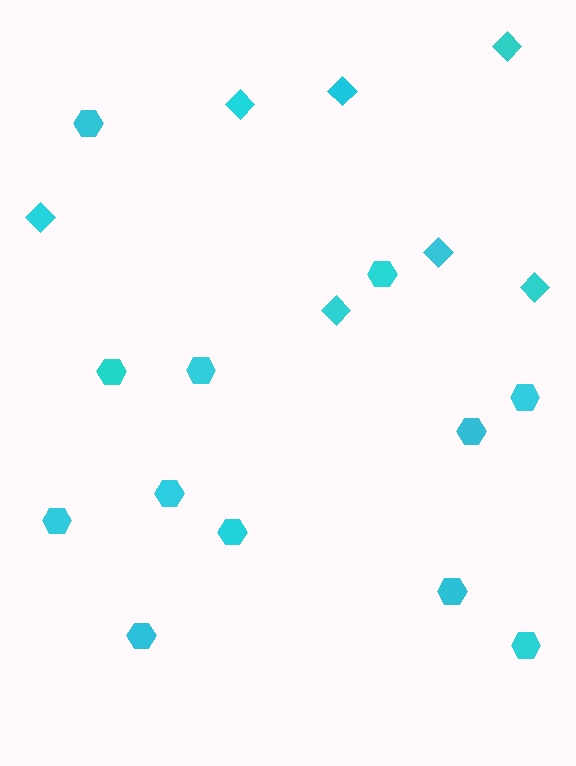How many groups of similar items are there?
There are 2 groups: one group of diamonds (7) and one group of hexagons (12).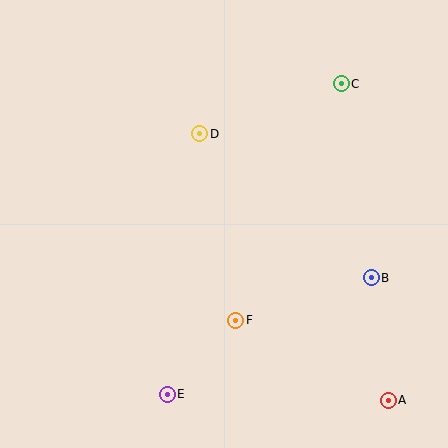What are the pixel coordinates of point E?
Point E is at (167, 394).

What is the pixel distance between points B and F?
The distance between B and F is 142 pixels.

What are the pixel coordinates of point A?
Point A is at (388, 400).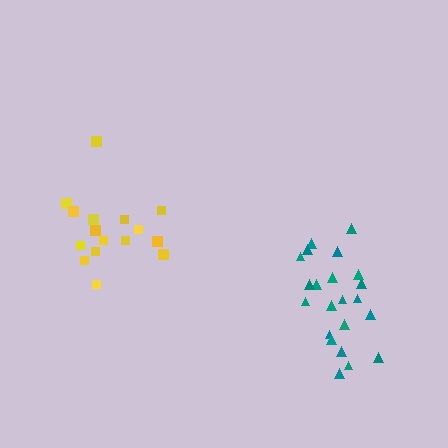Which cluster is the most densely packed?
Teal.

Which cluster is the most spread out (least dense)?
Yellow.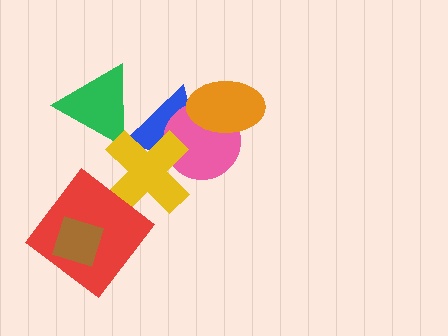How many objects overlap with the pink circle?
3 objects overlap with the pink circle.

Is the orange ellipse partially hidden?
No, no other shape covers it.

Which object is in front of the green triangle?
The yellow cross is in front of the green triangle.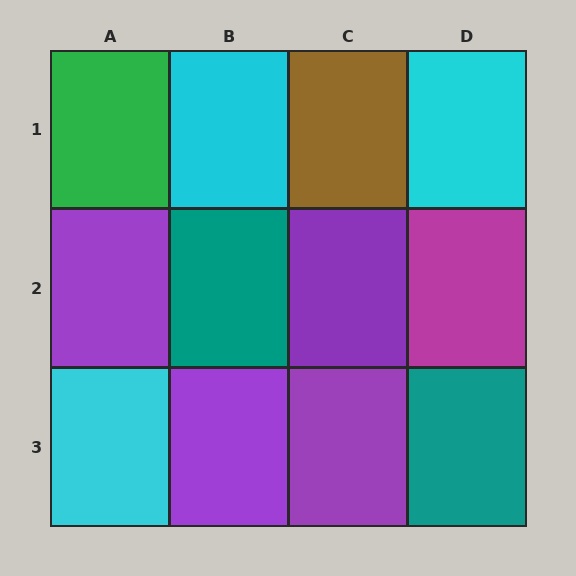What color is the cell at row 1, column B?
Cyan.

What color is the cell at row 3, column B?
Purple.